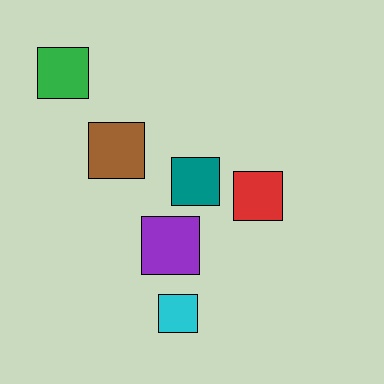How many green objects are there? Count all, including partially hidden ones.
There is 1 green object.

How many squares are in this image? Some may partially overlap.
There are 6 squares.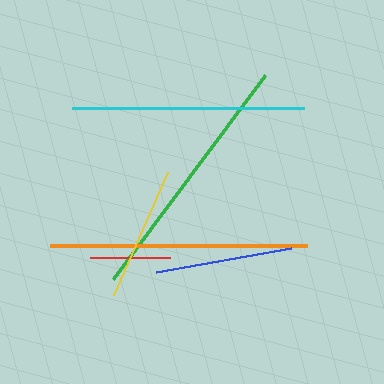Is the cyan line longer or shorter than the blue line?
The cyan line is longer than the blue line.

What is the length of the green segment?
The green segment is approximately 254 pixels long.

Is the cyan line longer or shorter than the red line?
The cyan line is longer than the red line.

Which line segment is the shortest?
The red line is the shortest at approximately 80 pixels.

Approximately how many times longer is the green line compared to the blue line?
The green line is approximately 1.8 times the length of the blue line.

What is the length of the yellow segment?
The yellow segment is approximately 135 pixels long.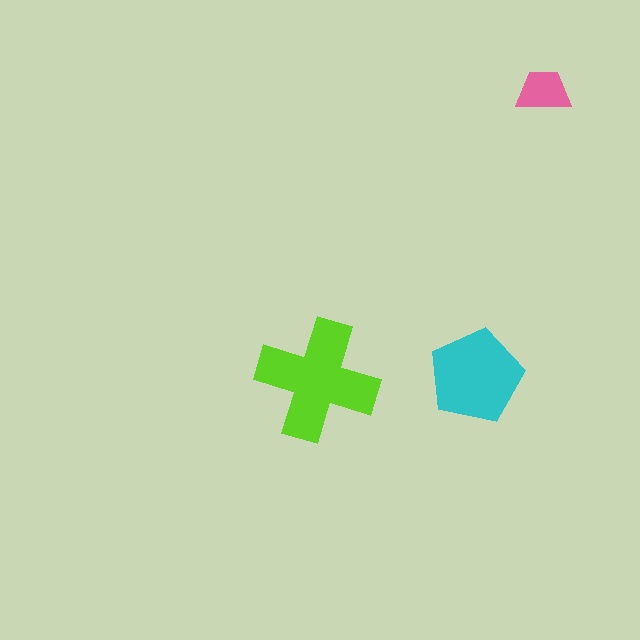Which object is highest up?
The pink trapezoid is topmost.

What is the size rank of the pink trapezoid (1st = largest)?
3rd.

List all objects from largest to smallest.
The lime cross, the cyan pentagon, the pink trapezoid.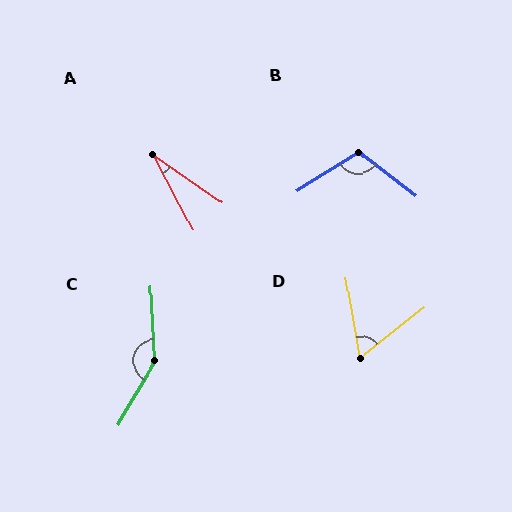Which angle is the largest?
C, at approximately 147 degrees.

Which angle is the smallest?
A, at approximately 28 degrees.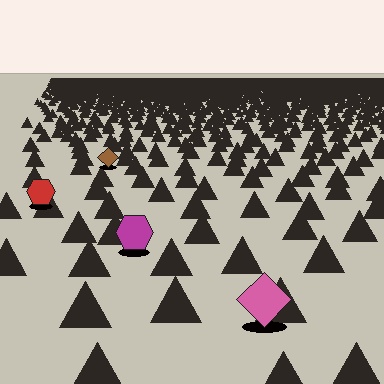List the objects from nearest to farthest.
From nearest to farthest: the pink diamond, the magenta hexagon, the red hexagon, the brown diamond.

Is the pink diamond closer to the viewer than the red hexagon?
Yes. The pink diamond is closer — you can tell from the texture gradient: the ground texture is coarser near it.